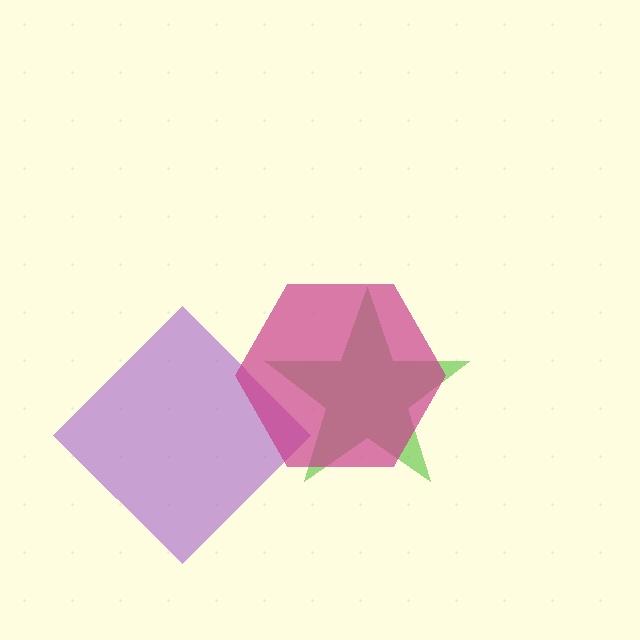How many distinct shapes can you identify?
There are 3 distinct shapes: a lime star, a purple diamond, a magenta hexagon.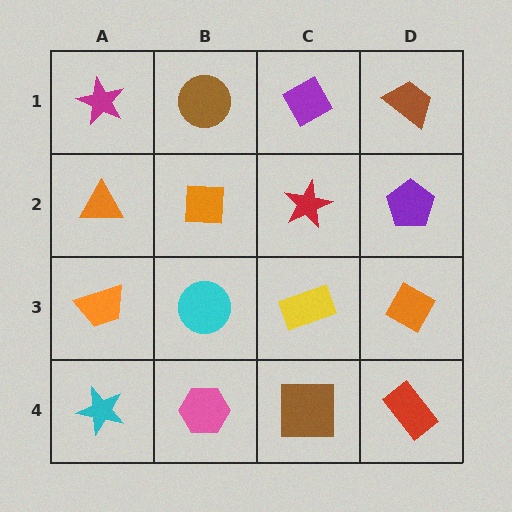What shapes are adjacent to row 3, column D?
A purple pentagon (row 2, column D), a red rectangle (row 4, column D), a yellow rectangle (row 3, column C).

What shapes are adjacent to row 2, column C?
A purple diamond (row 1, column C), a yellow rectangle (row 3, column C), an orange square (row 2, column B), a purple pentagon (row 2, column D).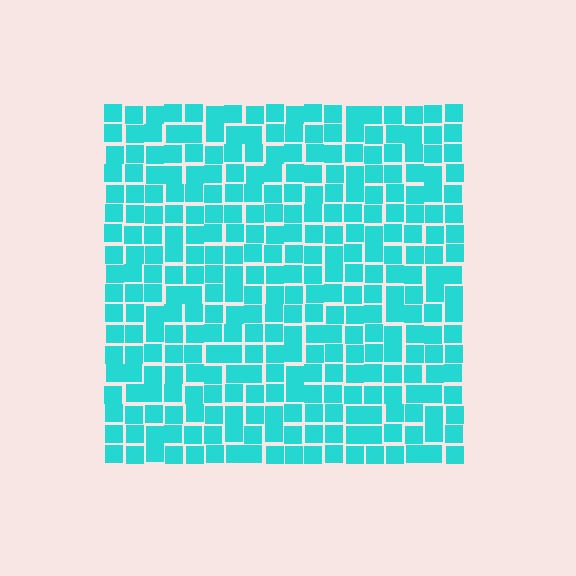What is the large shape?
The large shape is a square.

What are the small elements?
The small elements are squares.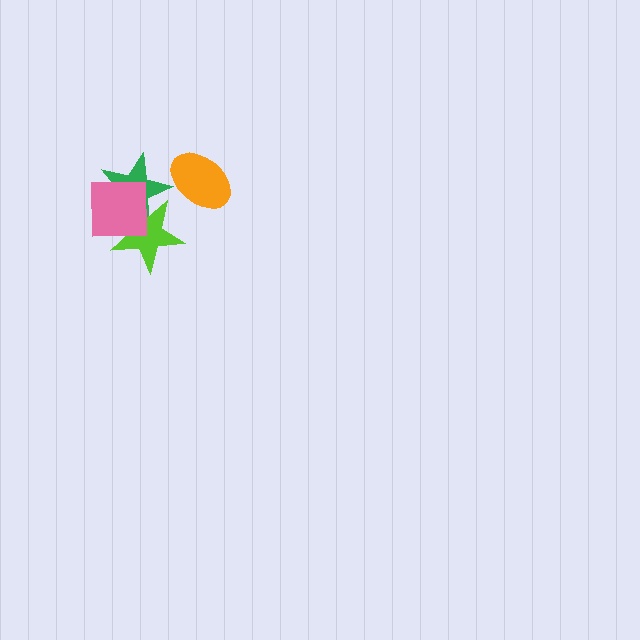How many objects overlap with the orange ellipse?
0 objects overlap with the orange ellipse.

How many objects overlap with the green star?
2 objects overlap with the green star.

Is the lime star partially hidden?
Yes, it is partially covered by another shape.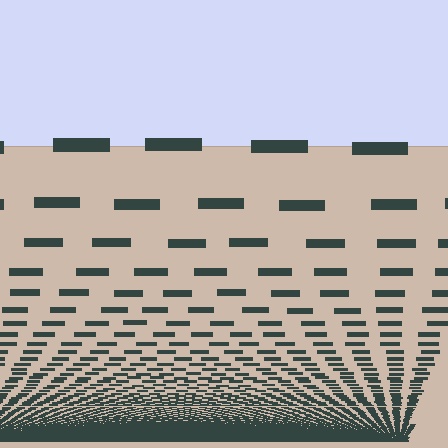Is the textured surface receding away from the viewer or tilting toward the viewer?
The surface appears to tilt toward the viewer. Texture elements get larger and sparser toward the top.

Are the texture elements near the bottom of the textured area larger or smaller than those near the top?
Smaller. The gradient is inverted — elements near the bottom are smaller and denser.